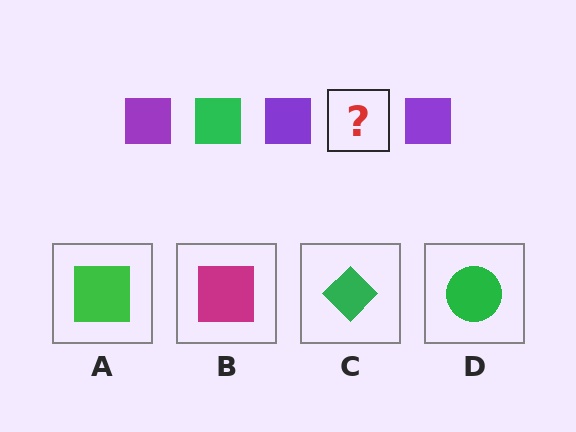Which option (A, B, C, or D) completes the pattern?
A.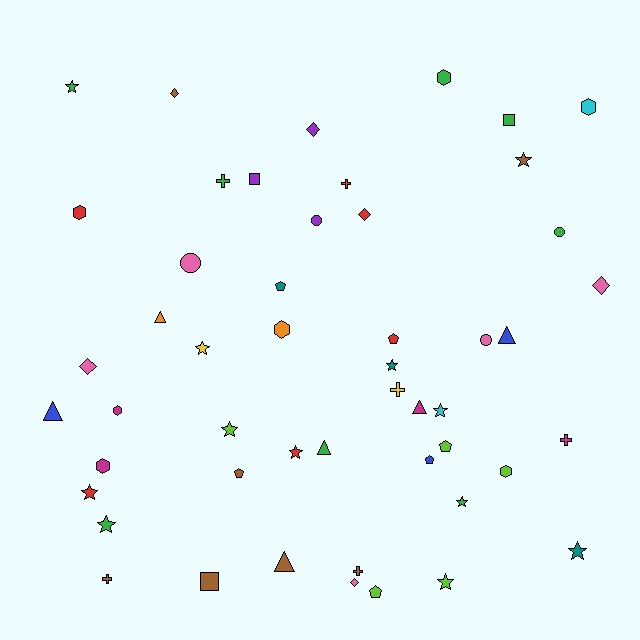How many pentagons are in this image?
There are 6 pentagons.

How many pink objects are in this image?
There are 5 pink objects.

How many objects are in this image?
There are 50 objects.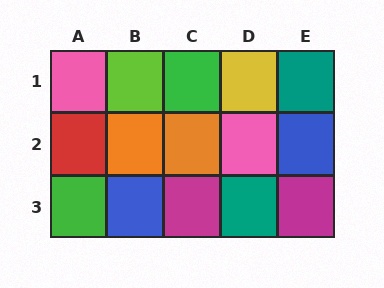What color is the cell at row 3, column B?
Blue.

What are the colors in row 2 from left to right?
Red, orange, orange, pink, blue.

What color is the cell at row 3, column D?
Teal.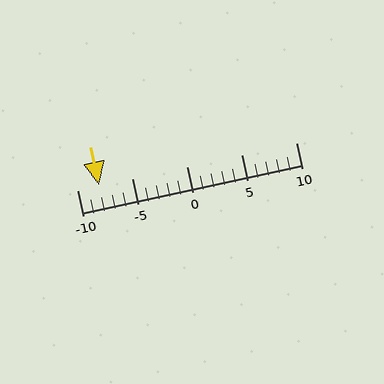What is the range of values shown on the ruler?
The ruler shows values from -10 to 10.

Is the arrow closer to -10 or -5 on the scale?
The arrow is closer to -10.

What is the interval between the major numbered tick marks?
The major tick marks are spaced 5 units apart.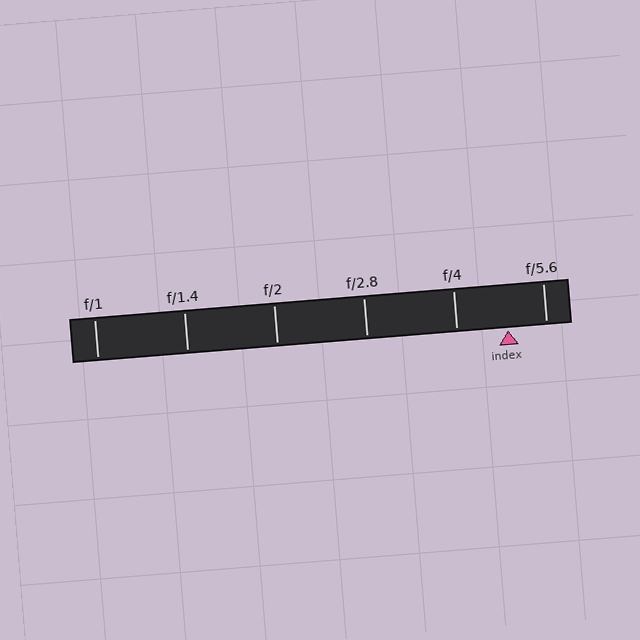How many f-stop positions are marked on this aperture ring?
There are 6 f-stop positions marked.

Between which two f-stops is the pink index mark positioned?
The index mark is between f/4 and f/5.6.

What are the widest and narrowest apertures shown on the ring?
The widest aperture shown is f/1 and the narrowest is f/5.6.